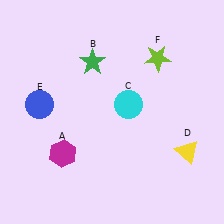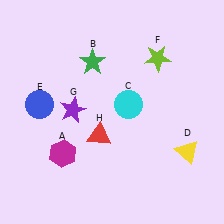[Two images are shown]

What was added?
A purple star (G), a red triangle (H) were added in Image 2.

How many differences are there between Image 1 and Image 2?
There are 2 differences between the two images.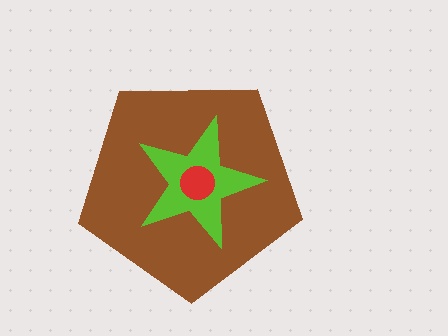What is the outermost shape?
The brown pentagon.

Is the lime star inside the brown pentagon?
Yes.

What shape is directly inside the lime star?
The red circle.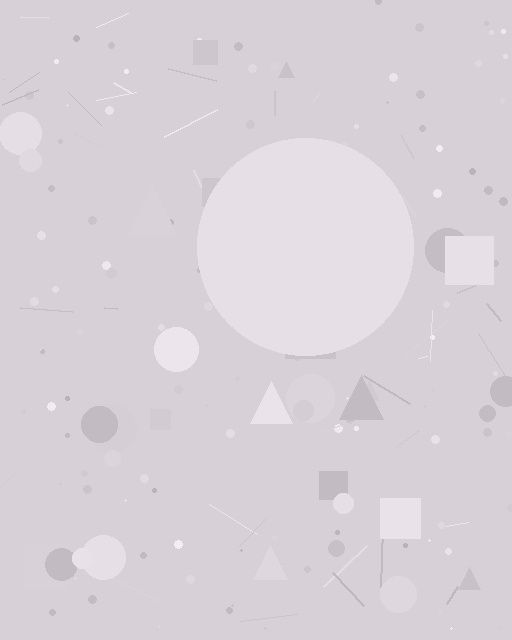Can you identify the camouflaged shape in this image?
The camouflaged shape is a circle.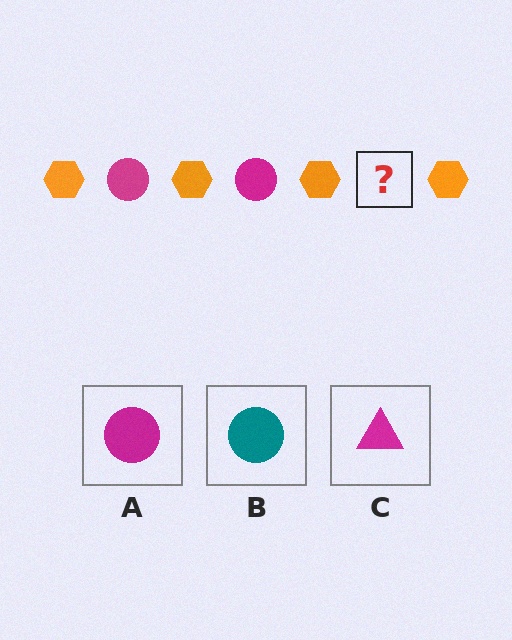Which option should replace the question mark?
Option A.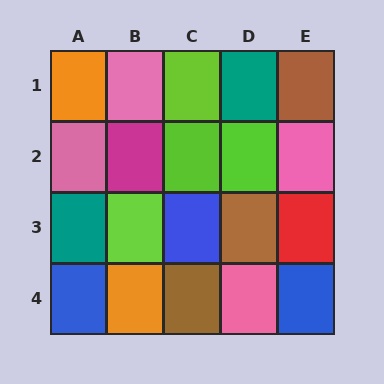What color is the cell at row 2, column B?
Magenta.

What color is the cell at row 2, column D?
Lime.